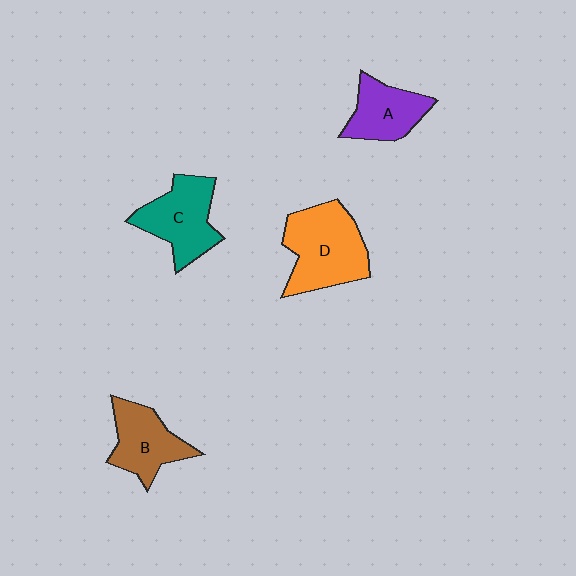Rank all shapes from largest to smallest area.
From largest to smallest: D (orange), C (teal), B (brown), A (purple).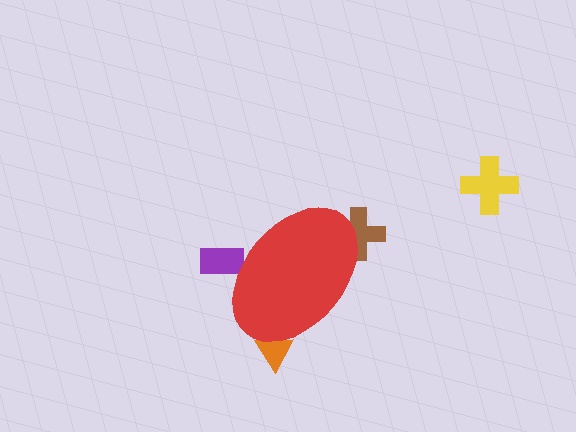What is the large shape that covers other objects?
A red ellipse.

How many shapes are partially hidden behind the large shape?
3 shapes are partially hidden.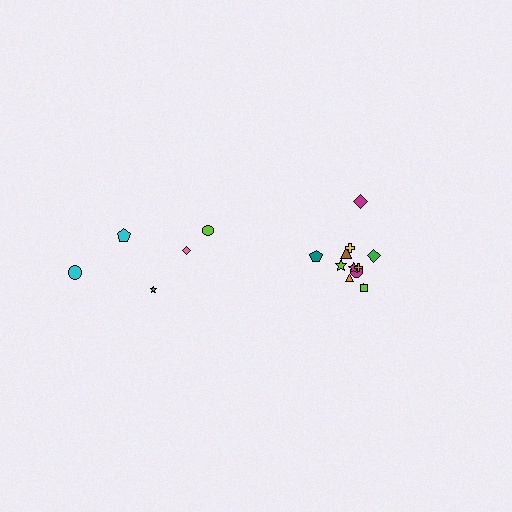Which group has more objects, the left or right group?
The right group.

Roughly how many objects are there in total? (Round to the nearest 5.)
Roughly 15 objects in total.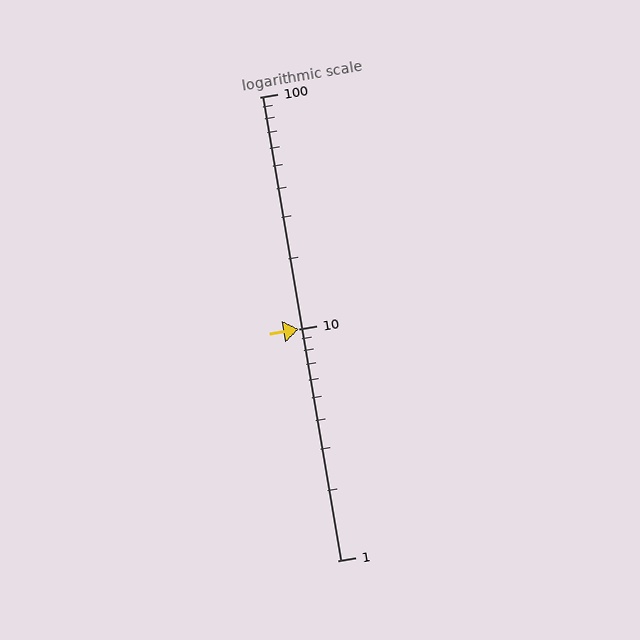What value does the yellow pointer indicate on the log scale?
The pointer indicates approximately 10.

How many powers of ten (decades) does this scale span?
The scale spans 2 decades, from 1 to 100.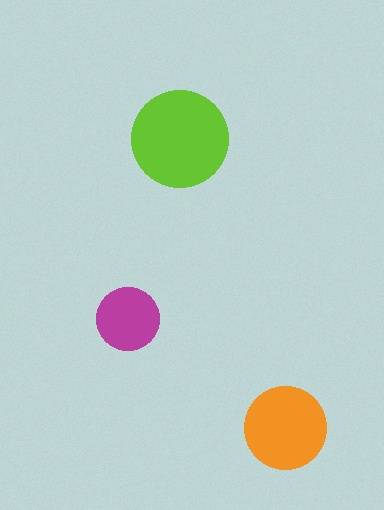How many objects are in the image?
There are 3 objects in the image.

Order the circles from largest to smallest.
the lime one, the orange one, the magenta one.